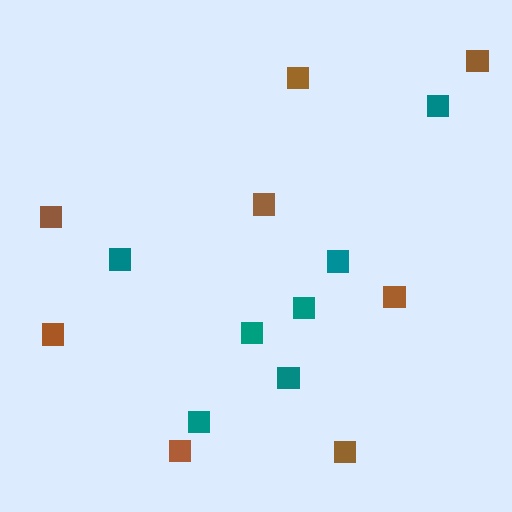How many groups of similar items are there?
There are 2 groups: one group of teal squares (7) and one group of brown squares (8).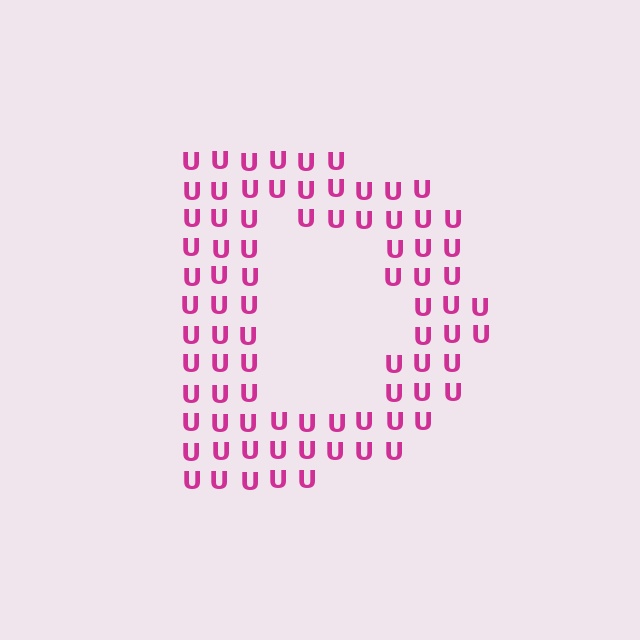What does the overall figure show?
The overall figure shows the letter D.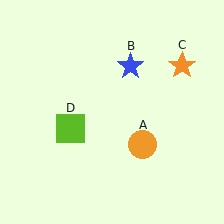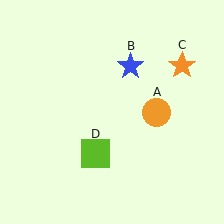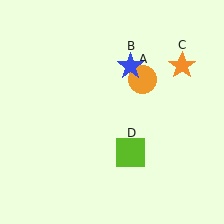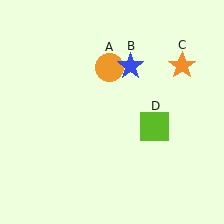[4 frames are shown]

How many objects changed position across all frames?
2 objects changed position: orange circle (object A), lime square (object D).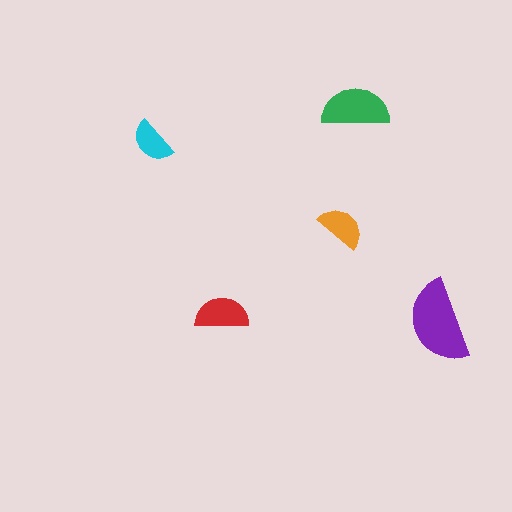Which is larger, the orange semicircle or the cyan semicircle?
The orange one.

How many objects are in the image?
There are 5 objects in the image.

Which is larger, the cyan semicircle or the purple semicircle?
The purple one.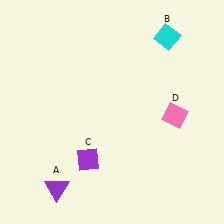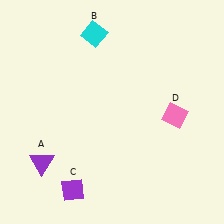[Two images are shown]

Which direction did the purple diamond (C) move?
The purple diamond (C) moved down.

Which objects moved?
The objects that moved are: the purple triangle (A), the cyan diamond (B), the purple diamond (C).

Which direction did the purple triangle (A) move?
The purple triangle (A) moved up.